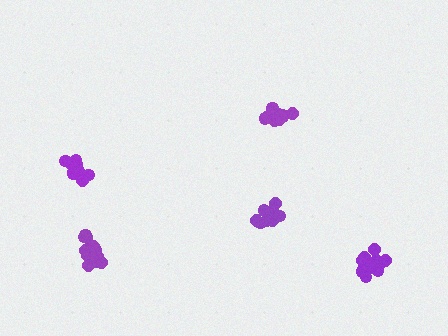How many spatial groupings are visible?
There are 5 spatial groupings.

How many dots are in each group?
Group 1: 15 dots, Group 2: 12 dots, Group 3: 13 dots, Group 4: 15 dots, Group 5: 12 dots (67 total).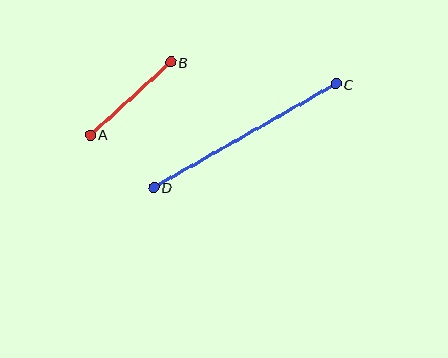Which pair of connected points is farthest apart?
Points C and D are farthest apart.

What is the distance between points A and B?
The distance is approximately 109 pixels.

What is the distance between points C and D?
The distance is approximately 210 pixels.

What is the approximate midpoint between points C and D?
The midpoint is at approximately (245, 136) pixels.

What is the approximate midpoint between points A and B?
The midpoint is at approximately (130, 98) pixels.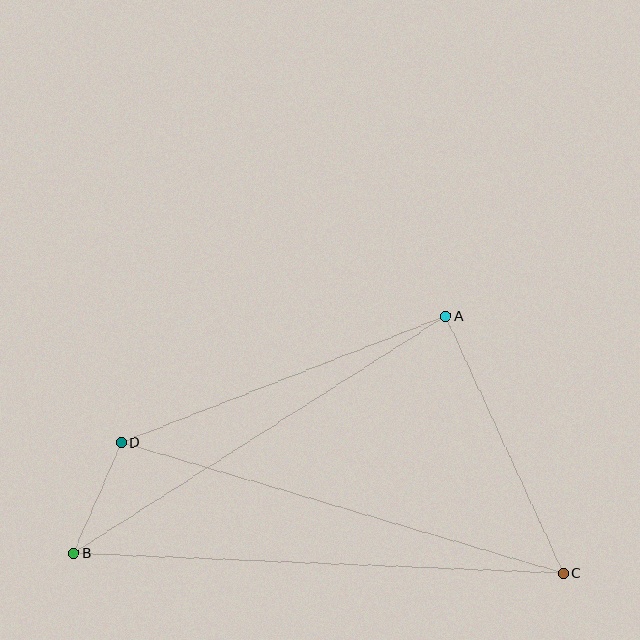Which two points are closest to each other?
Points B and D are closest to each other.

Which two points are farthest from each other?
Points B and C are farthest from each other.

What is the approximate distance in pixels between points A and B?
The distance between A and B is approximately 441 pixels.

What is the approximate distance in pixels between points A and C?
The distance between A and C is approximately 282 pixels.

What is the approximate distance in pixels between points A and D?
The distance between A and D is approximately 348 pixels.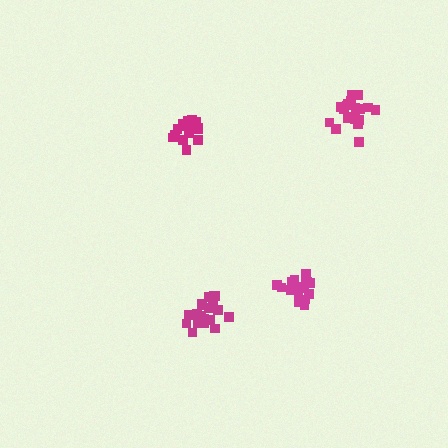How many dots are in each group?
Group 1: 21 dots, Group 2: 18 dots, Group 3: 18 dots, Group 4: 21 dots (78 total).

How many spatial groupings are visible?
There are 4 spatial groupings.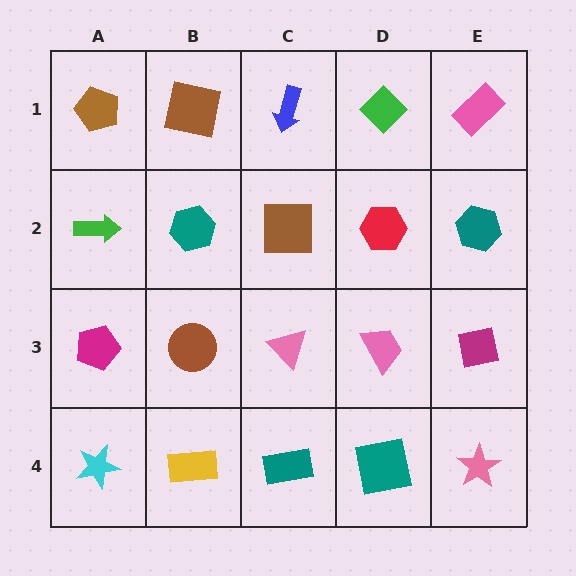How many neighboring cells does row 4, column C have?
3.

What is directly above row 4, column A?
A magenta pentagon.